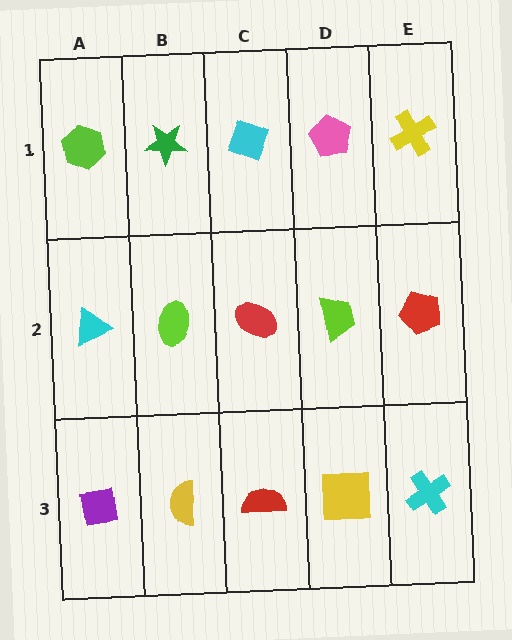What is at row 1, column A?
A lime hexagon.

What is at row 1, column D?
A pink pentagon.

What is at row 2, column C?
A red ellipse.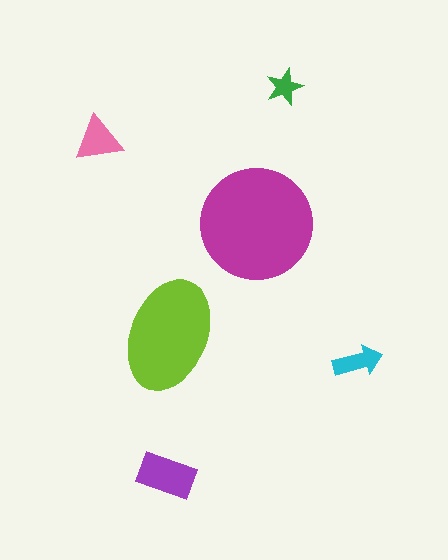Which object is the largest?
The magenta circle.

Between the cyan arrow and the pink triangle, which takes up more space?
The pink triangle.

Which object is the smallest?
The green star.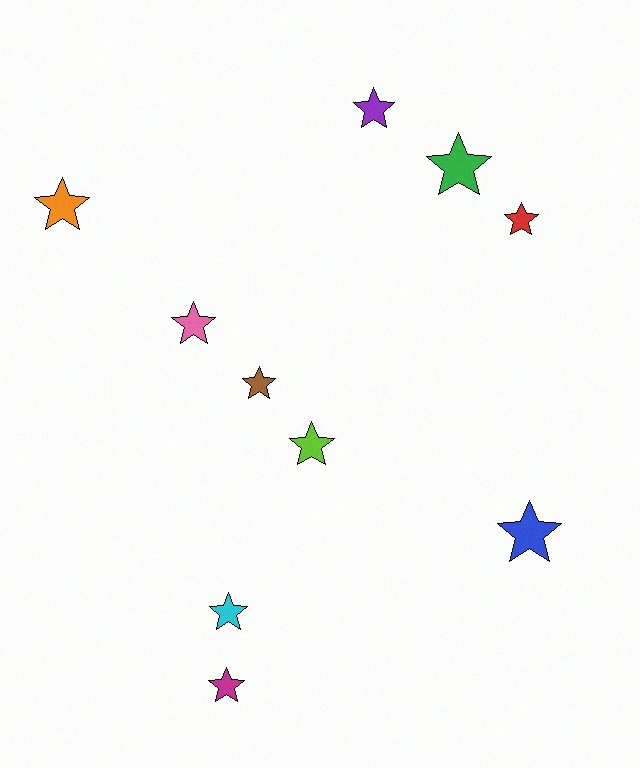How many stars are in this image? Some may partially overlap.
There are 10 stars.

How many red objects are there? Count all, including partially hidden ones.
There is 1 red object.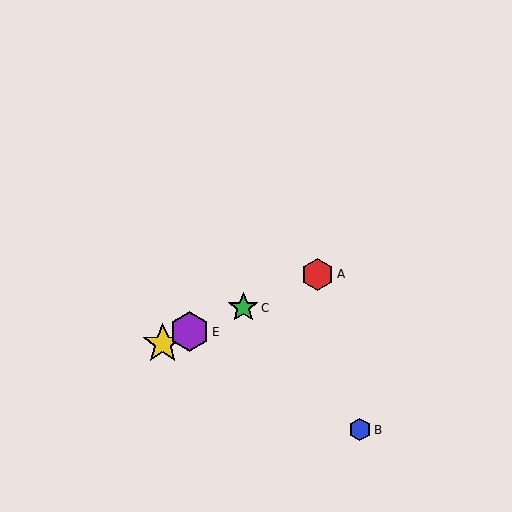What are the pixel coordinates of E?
Object E is at (189, 332).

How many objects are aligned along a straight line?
4 objects (A, C, D, E) are aligned along a straight line.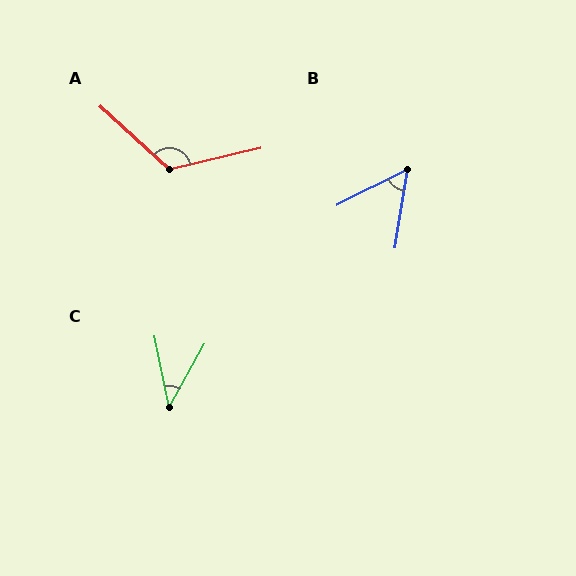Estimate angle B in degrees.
Approximately 55 degrees.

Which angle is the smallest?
C, at approximately 41 degrees.